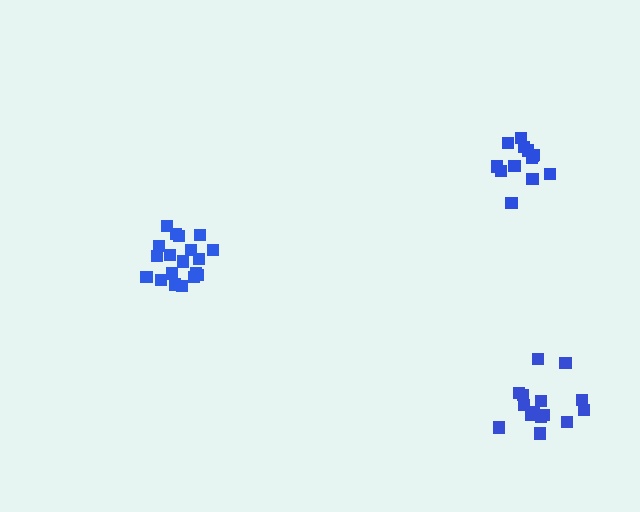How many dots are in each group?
Group 1: 19 dots, Group 2: 15 dots, Group 3: 13 dots (47 total).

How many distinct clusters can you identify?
There are 3 distinct clusters.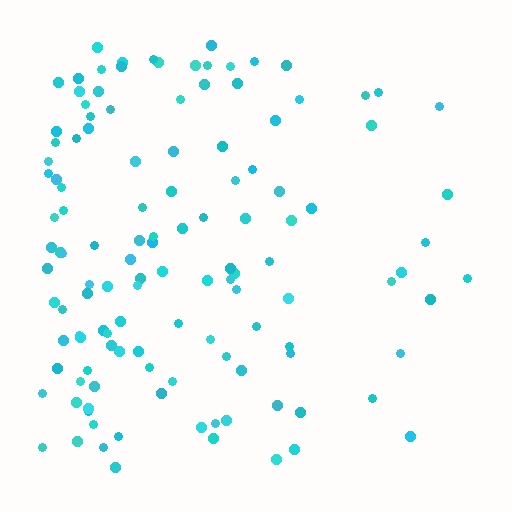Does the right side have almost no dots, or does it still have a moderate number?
Still a moderate number, just noticeably fewer than the left.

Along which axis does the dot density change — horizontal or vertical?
Horizontal.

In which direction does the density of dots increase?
From right to left, with the left side densest.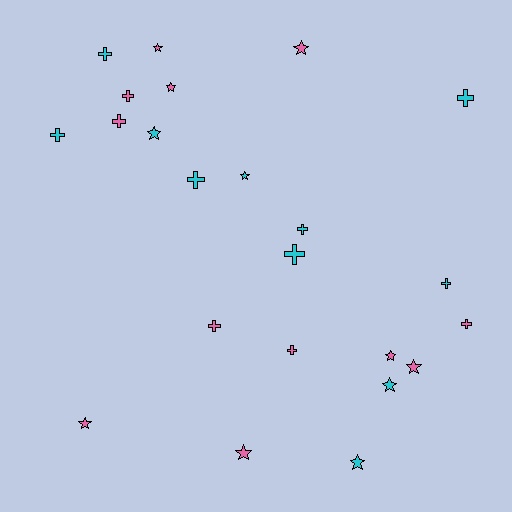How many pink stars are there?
There are 7 pink stars.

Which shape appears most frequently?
Cross, with 12 objects.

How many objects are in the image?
There are 23 objects.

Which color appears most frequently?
Pink, with 12 objects.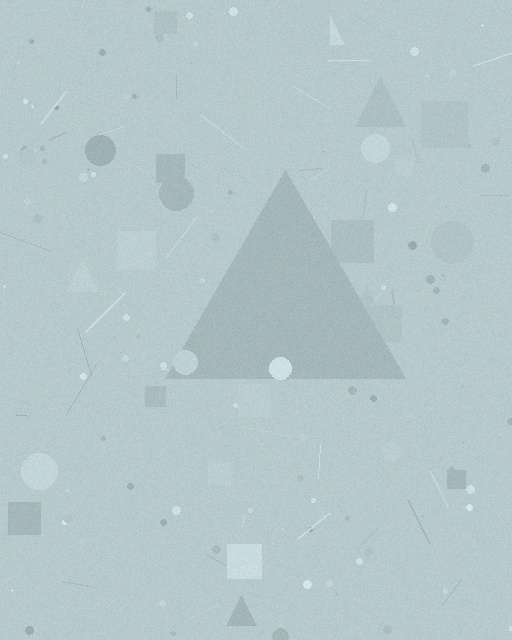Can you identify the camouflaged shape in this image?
The camouflaged shape is a triangle.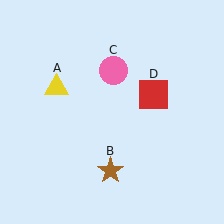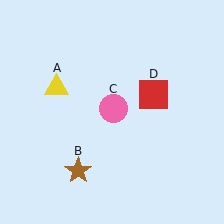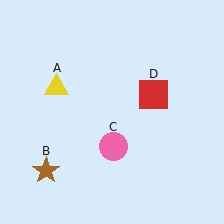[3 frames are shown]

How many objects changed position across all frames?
2 objects changed position: brown star (object B), pink circle (object C).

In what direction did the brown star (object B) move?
The brown star (object B) moved left.